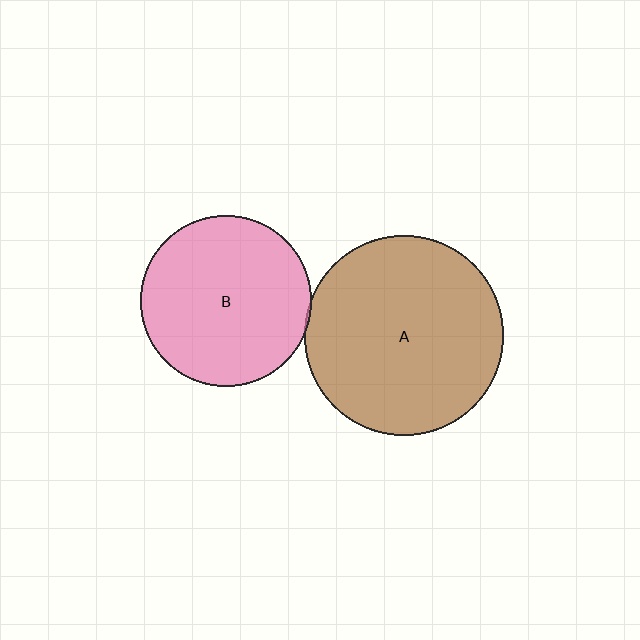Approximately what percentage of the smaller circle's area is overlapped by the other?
Approximately 5%.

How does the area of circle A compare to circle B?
Approximately 1.4 times.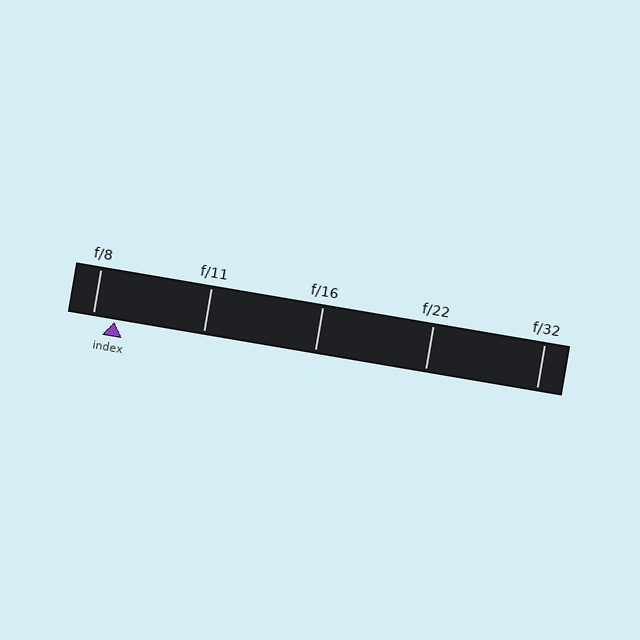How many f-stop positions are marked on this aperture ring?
There are 5 f-stop positions marked.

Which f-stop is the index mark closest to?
The index mark is closest to f/8.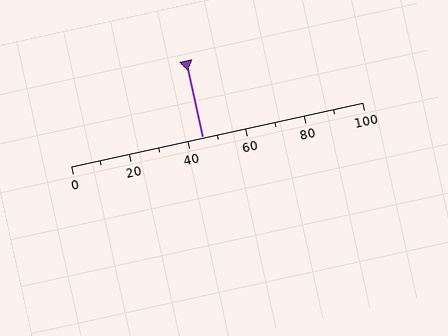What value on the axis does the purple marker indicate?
The marker indicates approximately 45.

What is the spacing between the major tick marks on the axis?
The major ticks are spaced 20 apart.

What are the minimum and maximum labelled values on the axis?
The axis runs from 0 to 100.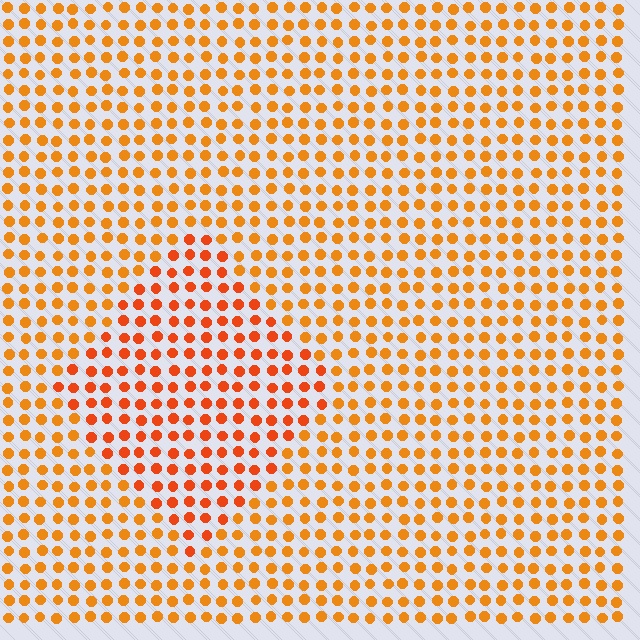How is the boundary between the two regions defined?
The boundary is defined purely by a slight shift in hue (about 19 degrees). Spacing, size, and orientation are identical on both sides.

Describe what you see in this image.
The image is filled with small orange elements in a uniform arrangement. A diamond-shaped region is visible where the elements are tinted to a slightly different hue, forming a subtle color boundary.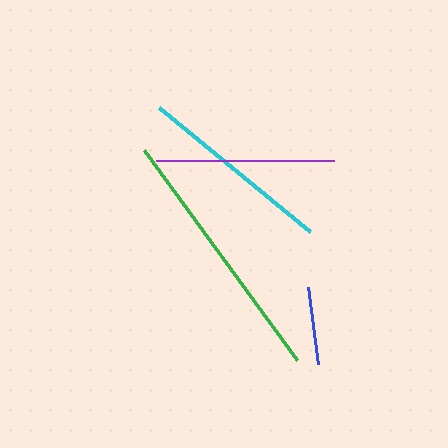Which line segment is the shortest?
The blue line is the shortest at approximately 77 pixels.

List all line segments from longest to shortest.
From longest to shortest: green, cyan, purple, blue.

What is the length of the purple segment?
The purple segment is approximately 178 pixels long.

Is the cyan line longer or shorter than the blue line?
The cyan line is longer than the blue line.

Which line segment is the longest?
The green line is the longest at approximately 260 pixels.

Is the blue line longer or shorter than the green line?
The green line is longer than the blue line.